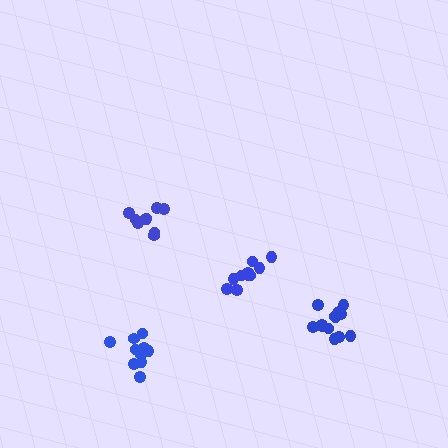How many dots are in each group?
Group 1: 9 dots, Group 2: 14 dots, Group 3: 10 dots, Group 4: 10 dots (43 total).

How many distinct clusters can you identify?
There are 4 distinct clusters.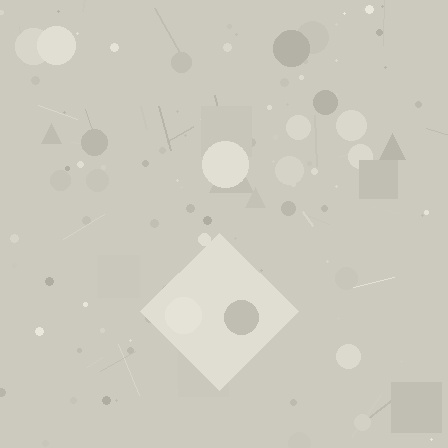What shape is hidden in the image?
A diamond is hidden in the image.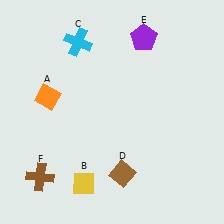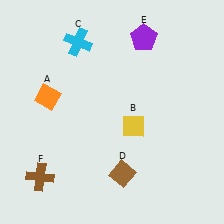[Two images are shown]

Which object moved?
The yellow diamond (B) moved up.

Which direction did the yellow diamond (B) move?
The yellow diamond (B) moved up.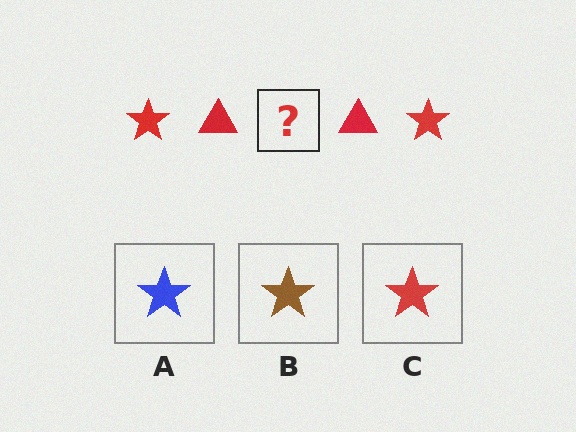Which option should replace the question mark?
Option C.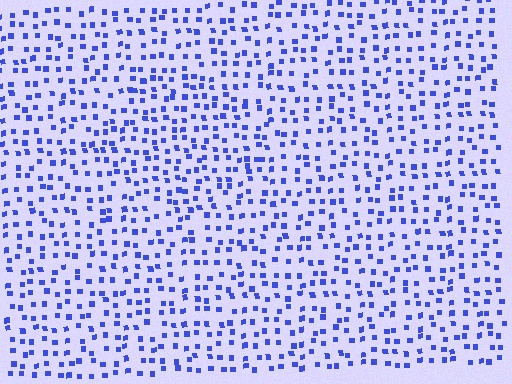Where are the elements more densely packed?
The elements are more densely packed inside the diamond boundary.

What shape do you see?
I see a diamond.